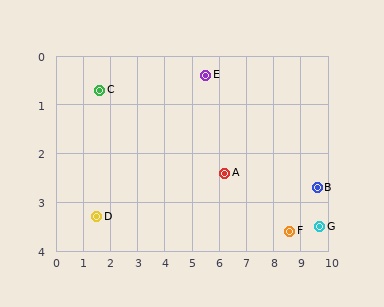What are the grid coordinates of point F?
Point F is at approximately (8.6, 3.6).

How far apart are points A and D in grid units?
Points A and D are about 4.8 grid units apart.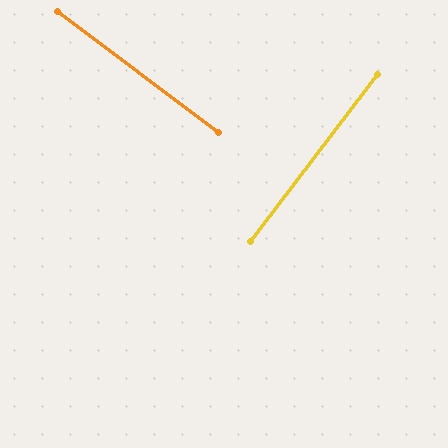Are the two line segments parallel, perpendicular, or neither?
Perpendicular — they meet at approximately 90°.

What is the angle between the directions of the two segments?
Approximately 90 degrees.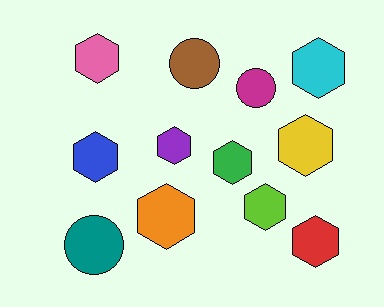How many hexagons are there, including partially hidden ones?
There are 9 hexagons.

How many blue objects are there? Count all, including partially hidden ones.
There is 1 blue object.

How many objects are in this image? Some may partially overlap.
There are 12 objects.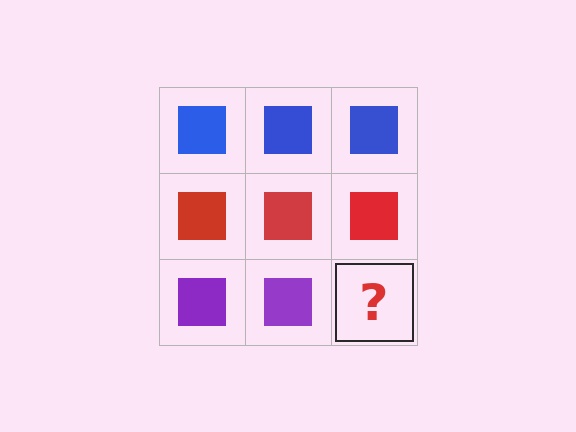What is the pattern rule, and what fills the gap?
The rule is that each row has a consistent color. The gap should be filled with a purple square.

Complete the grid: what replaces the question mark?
The question mark should be replaced with a purple square.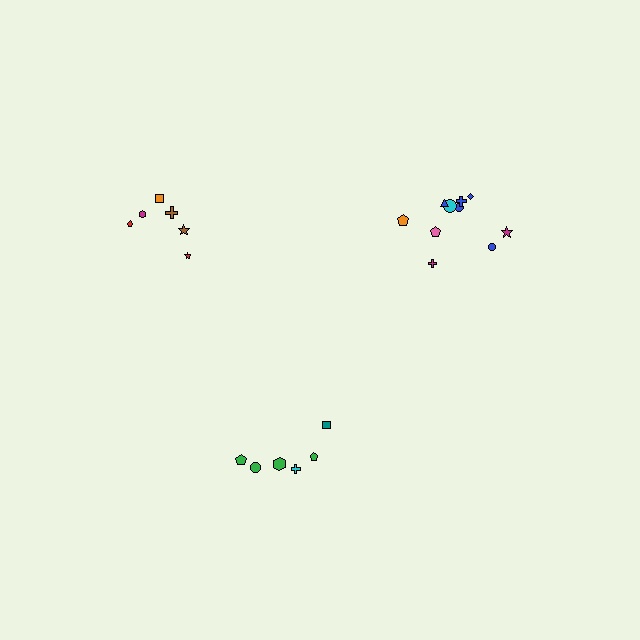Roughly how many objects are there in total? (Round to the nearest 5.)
Roughly 20 objects in total.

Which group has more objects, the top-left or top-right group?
The top-right group.